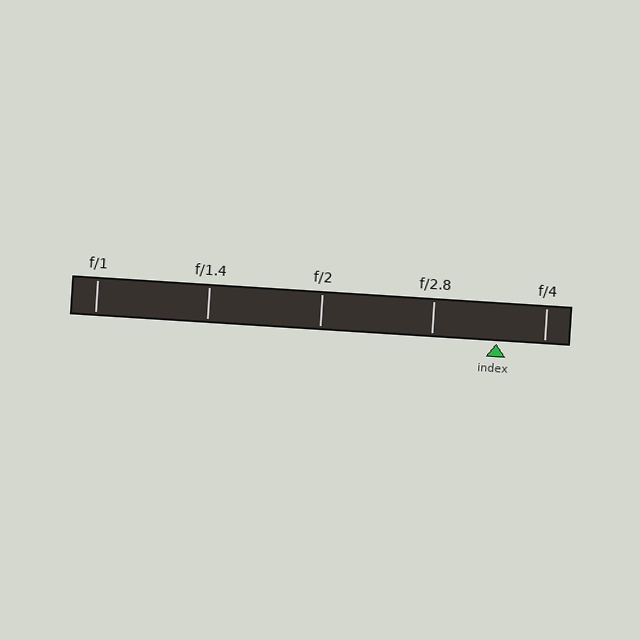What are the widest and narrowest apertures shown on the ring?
The widest aperture shown is f/1 and the narrowest is f/4.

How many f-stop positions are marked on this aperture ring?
There are 5 f-stop positions marked.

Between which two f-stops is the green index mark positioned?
The index mark is between f/2.8 and f/4.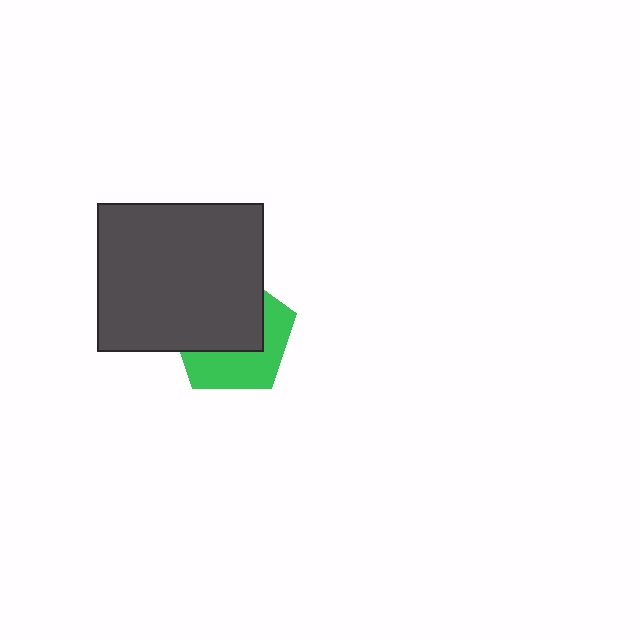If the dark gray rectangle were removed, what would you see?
You would see the complete green pentagon.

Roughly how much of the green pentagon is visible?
A small part of it is visible (roughly 45%).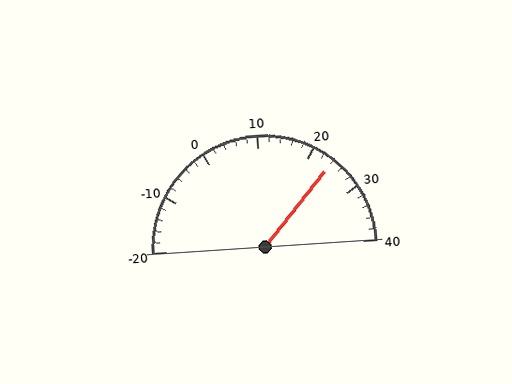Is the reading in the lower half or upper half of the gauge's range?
The reading is in the upper half of the range (-20 to 40).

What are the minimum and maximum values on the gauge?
The gauge ranges from -20 to 40.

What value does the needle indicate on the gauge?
The needle indicates approximately 24.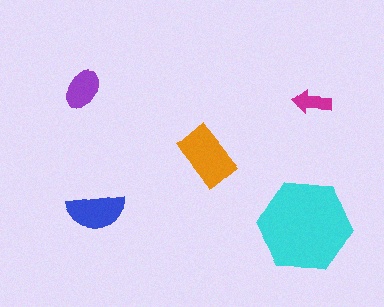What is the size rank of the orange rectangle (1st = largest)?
2nd.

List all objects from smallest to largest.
The magenta arrow, the purple ellipse, the blue semicircle, the orange rectangle, the cyan hexagon.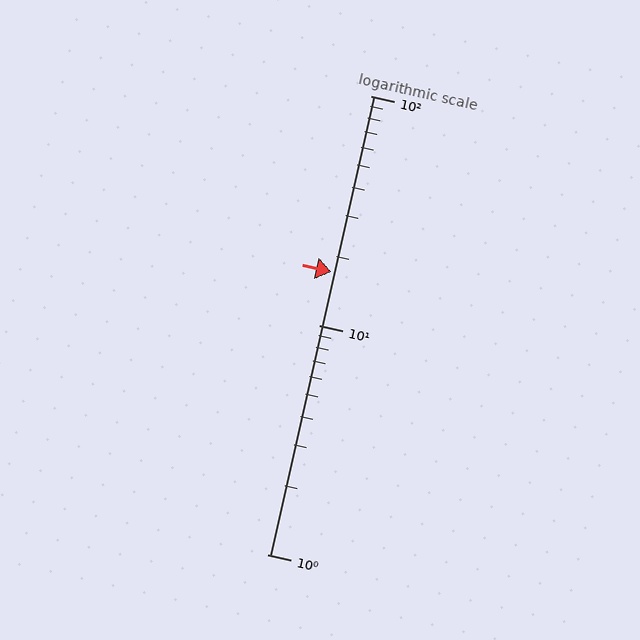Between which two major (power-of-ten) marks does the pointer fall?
The pointer is between 10 and 100.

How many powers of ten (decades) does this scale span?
The scale spans 2 decades, from 1 to 100.